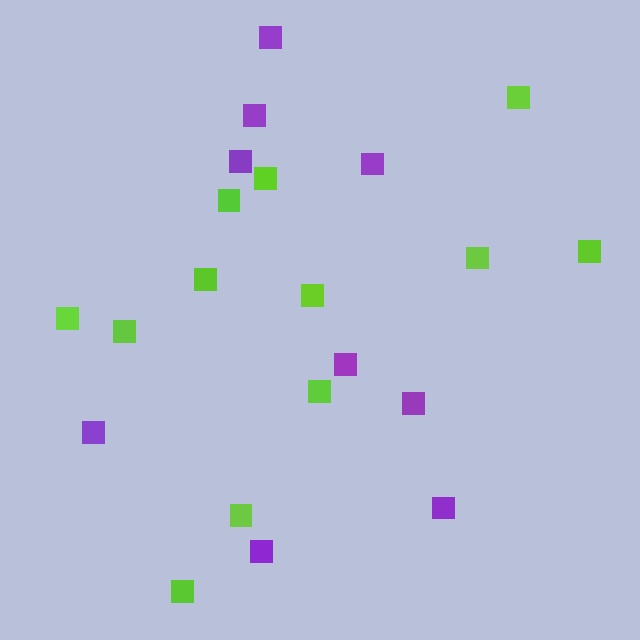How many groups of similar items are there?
There are 2 groups: one group of purple squares (9) and one group of lime squares (12).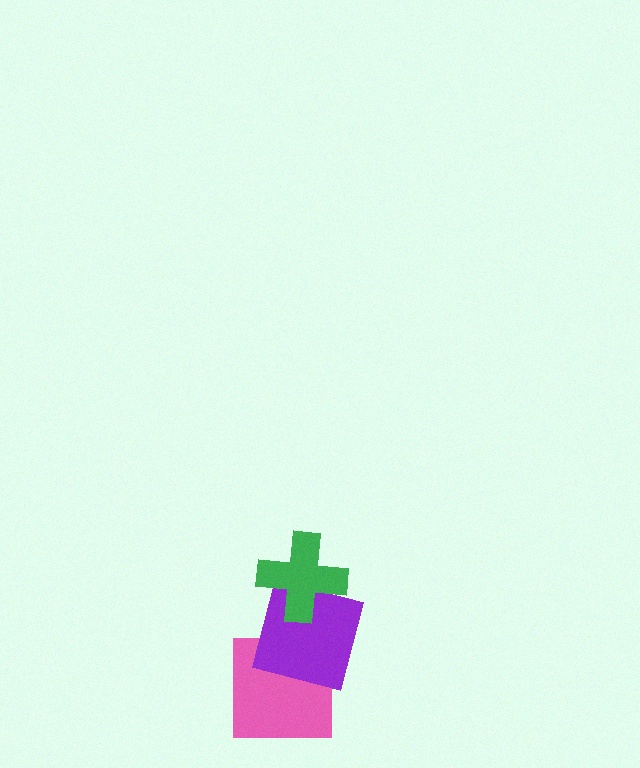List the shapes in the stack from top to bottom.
From top to bottom: the green cross, the purple square, the pink square.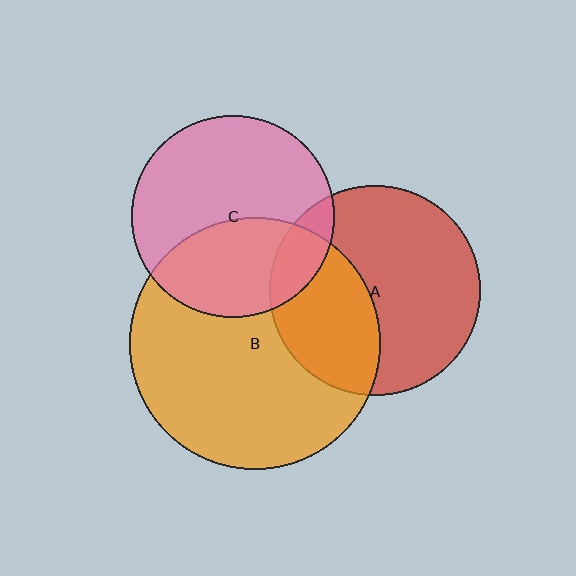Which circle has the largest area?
Circle B (orange).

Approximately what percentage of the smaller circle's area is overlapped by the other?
Approximately 40%.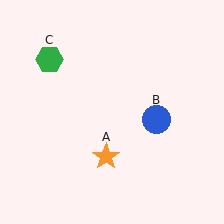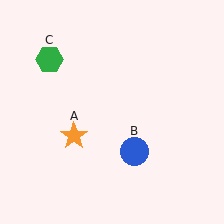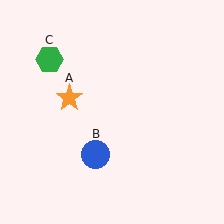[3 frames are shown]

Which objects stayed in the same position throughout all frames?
Green hexagon (object C) remained stationary.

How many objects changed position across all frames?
2 objects changed position: orange star (object A), blue circle (object B).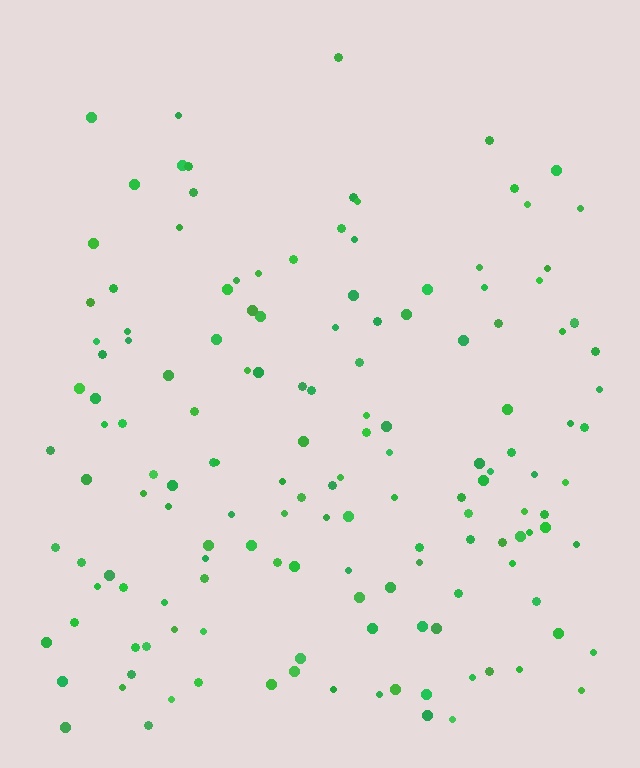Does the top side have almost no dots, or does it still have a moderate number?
Still a moderate number, just noticeably fewer than the bottom.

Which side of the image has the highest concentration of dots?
The bottom.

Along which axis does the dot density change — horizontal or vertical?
Vertical.